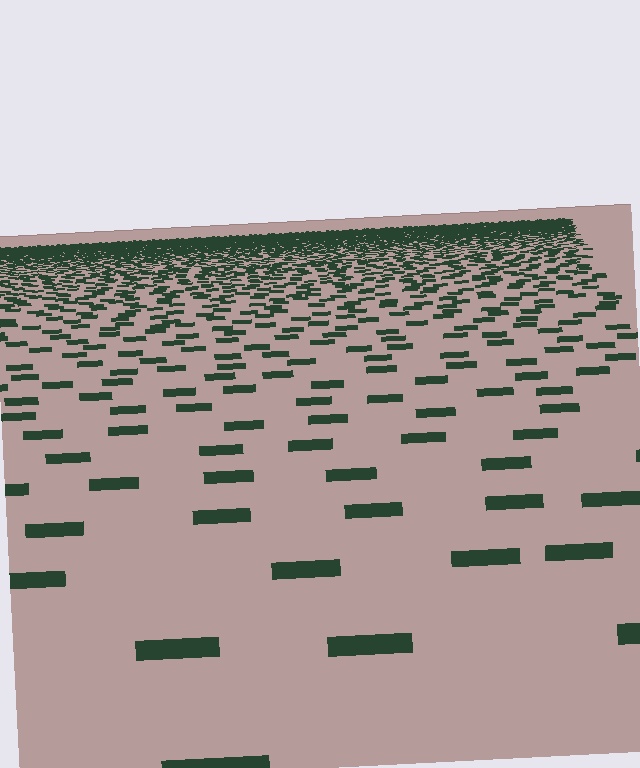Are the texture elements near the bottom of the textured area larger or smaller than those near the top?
Larger. Near the bottom, elements are closer to the viewer and appear at a bigger on-screen size.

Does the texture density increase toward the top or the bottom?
Density increases toward the top.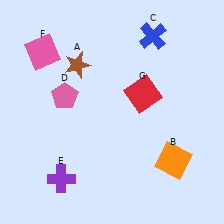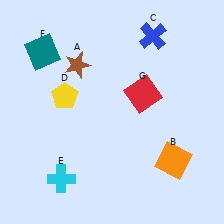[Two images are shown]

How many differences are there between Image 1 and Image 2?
There are 3 differences between the two images.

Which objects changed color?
D changed from pink to yellow. E changed from purple to cyan. F changed from pink to teal.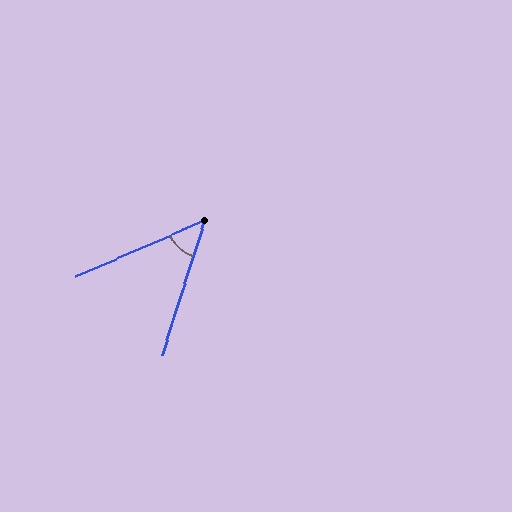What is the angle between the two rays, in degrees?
Approximately 49 degrees.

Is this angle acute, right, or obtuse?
It is acute.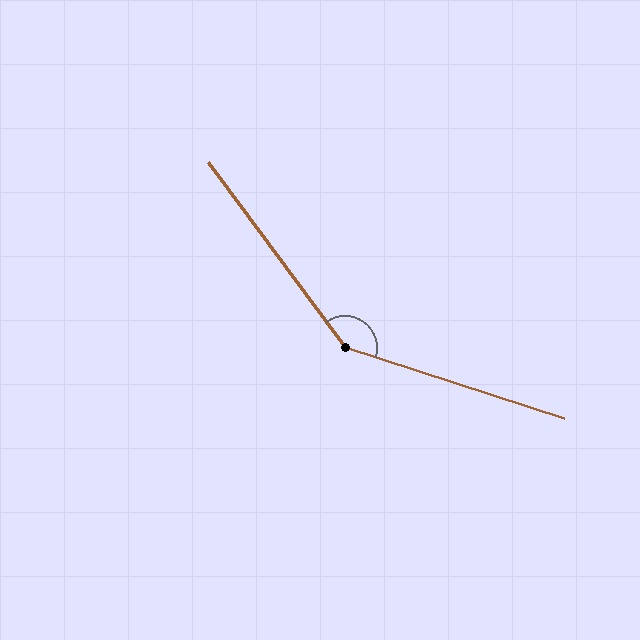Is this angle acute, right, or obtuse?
It is obtuse.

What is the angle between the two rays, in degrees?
Approximately 144 degrees.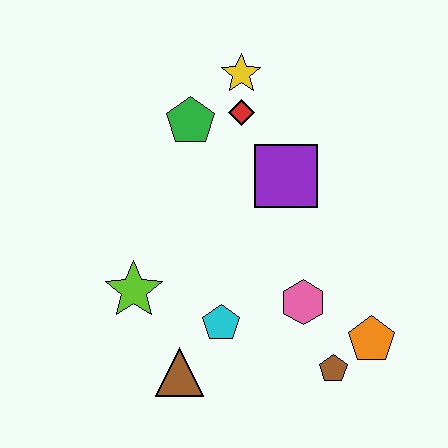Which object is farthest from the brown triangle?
The yellow star is farthest from the brown triangle.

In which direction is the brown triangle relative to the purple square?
The brown triangle is below the purple square.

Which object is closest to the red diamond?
The yellow star is closest to the red diamond.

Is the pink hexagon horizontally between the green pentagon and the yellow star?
No